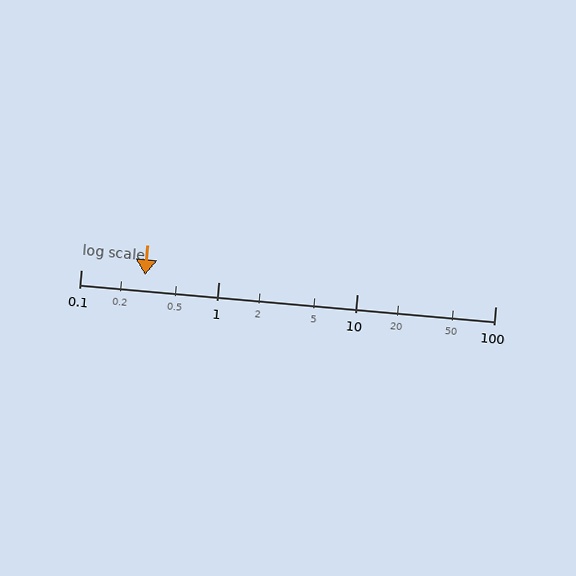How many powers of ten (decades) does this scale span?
The scale spans 3 decades, from 0.1 to 100.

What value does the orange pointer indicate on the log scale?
The pointer indicates approximately 0.29.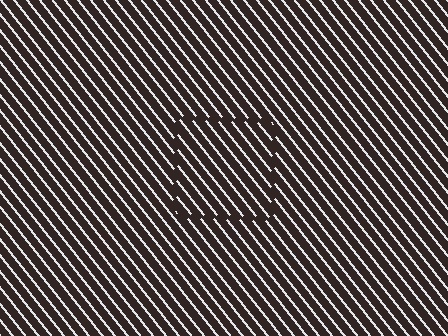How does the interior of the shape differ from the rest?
The interior of the shape contains the same grating, shifted by half a period — the contour is defined by the phase discontinuity where line-ends from the inner and outer gratings abut.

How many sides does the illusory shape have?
4 sides — the line-ends trace a square.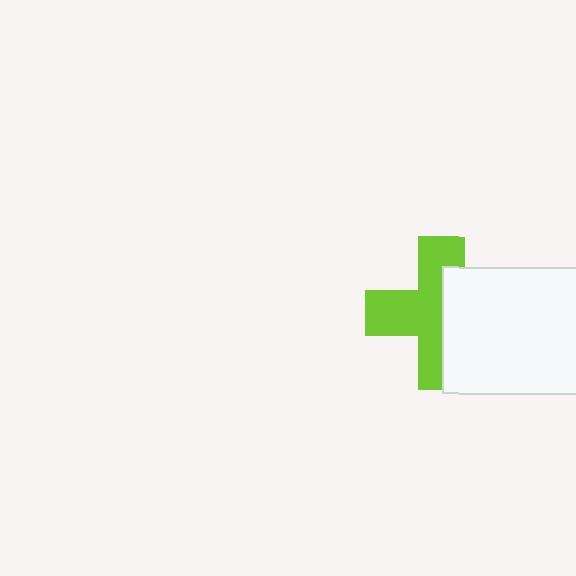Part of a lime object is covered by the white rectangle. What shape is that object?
It is a cross.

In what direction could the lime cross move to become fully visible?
The lime cross could move left. That would shift it out from behind the white rectangle entirely.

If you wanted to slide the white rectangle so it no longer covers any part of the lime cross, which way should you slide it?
Slide it right — that is the most direct way to separate the two shapes.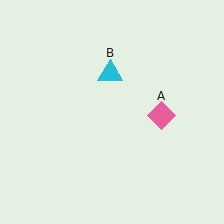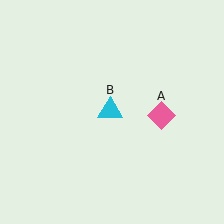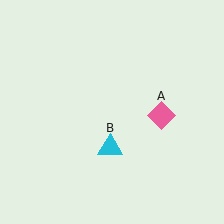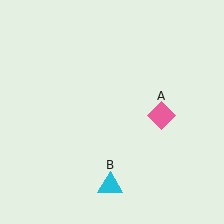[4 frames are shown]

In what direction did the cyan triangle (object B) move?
The cyan triangle (object B) moved down.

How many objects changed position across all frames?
1 object changed position: cyan triangle (object B).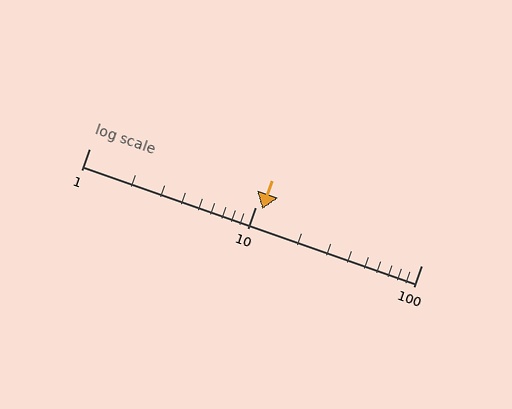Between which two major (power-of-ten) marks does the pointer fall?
The pointer is between 10 and 100.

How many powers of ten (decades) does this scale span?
The scale spans 2 decades, from 1 to 100.